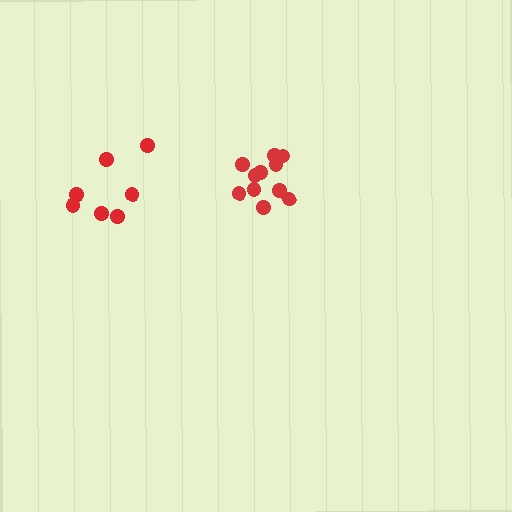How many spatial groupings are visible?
There are 2 spatial groupings.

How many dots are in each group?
Group 1: 7 dots, Group 2: 12 dots (19 total).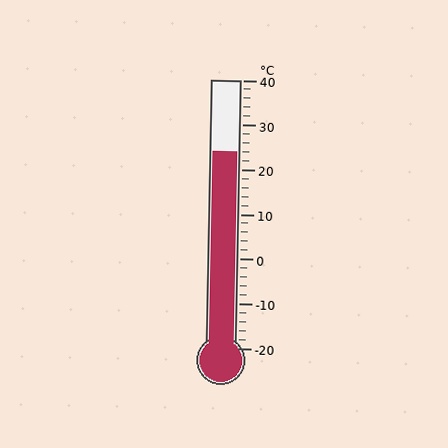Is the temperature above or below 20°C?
The temperature is above 20°C.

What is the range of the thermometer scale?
The thermometer scale ranges from -20°C to 40°C.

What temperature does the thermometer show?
The thermometer shows approximately 24°C.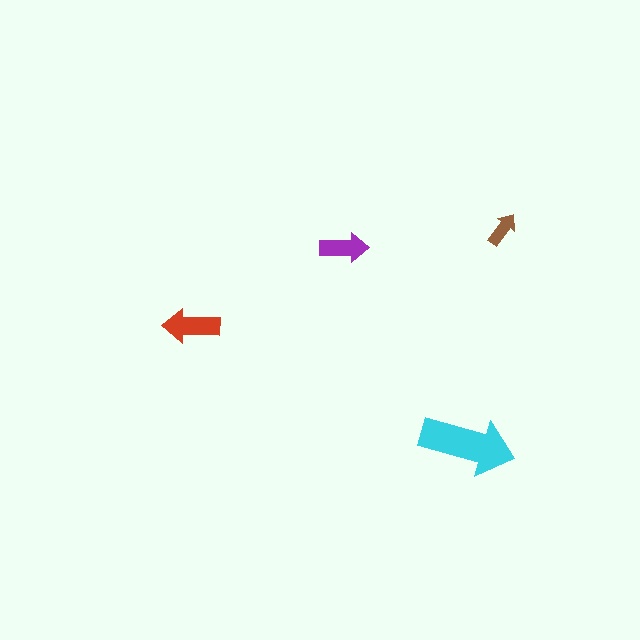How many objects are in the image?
There are 4 objects in the image.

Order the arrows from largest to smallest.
the cyan one, the red one, the purple one, the brown one.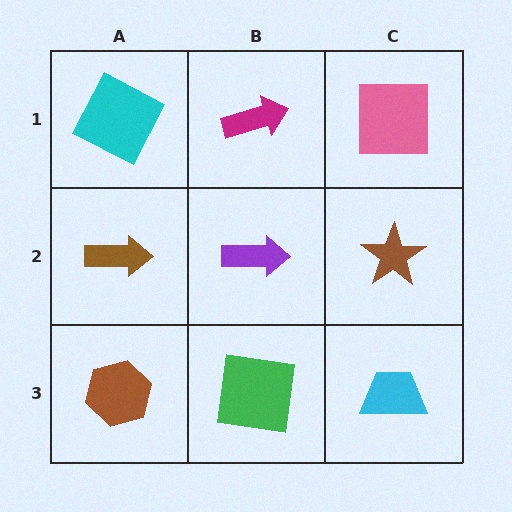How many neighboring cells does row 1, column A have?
2.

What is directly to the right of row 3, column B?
A cyan trapezoid.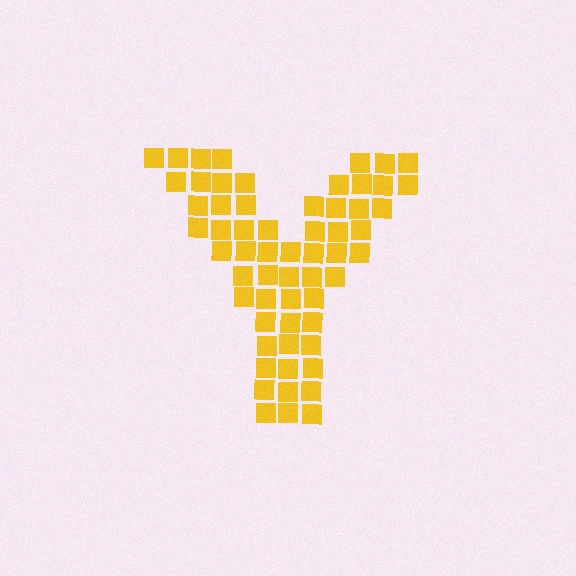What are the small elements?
The small elements are squares.